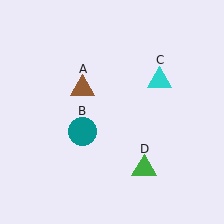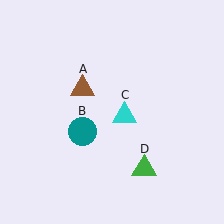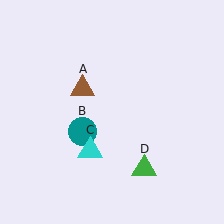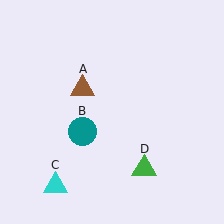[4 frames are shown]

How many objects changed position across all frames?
1 object changed position: cyan triangle (object C).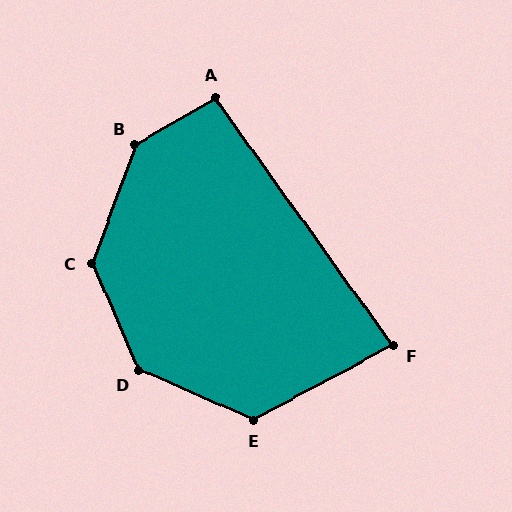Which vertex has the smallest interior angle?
F, at approximately 82 degrees.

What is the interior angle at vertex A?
Approximately 95 degrees (approximately right).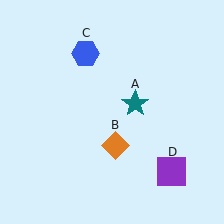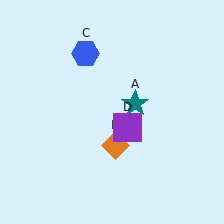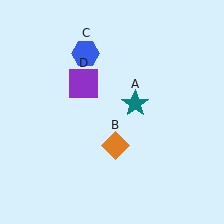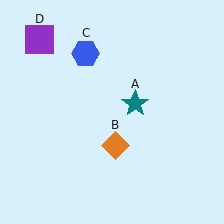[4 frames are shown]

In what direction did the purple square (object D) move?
The purple square (object D) moved up and to the left.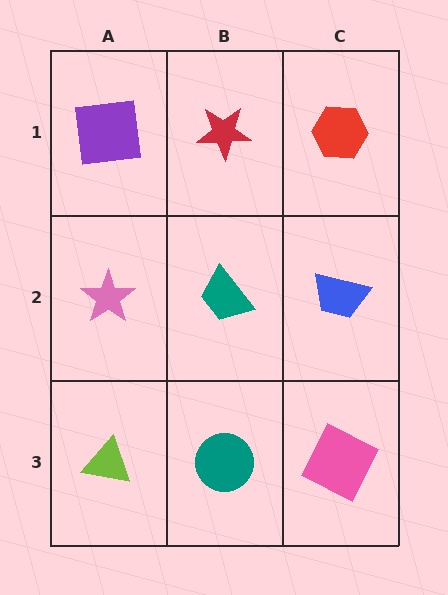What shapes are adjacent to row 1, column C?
A blue trapezoid (row 2, column C), a red star (row 1, column B).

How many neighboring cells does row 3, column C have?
2.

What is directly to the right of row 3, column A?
A teal circle.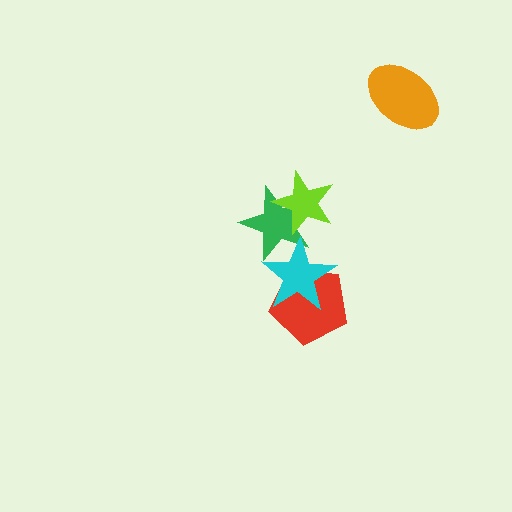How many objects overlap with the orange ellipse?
0 objects overlap with the orange ellipse.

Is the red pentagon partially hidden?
Yes, it is partially covered by another shape.